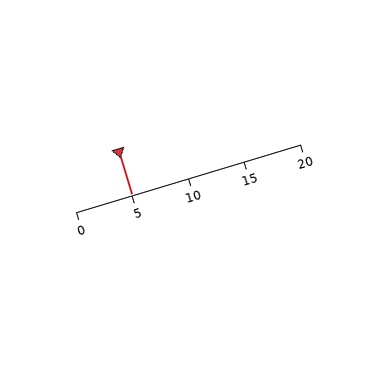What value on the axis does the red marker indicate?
The marker indicates approximately 5.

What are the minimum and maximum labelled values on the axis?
The axis runs from 0 to 20.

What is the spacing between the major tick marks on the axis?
The major ticks are spaced 5 apart.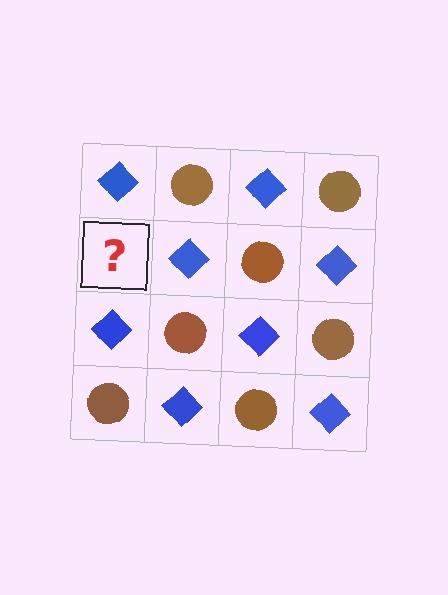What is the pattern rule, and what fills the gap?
The rule is that it alternates blue diamond and brown circle in a checkerboard pattern. The gap should be filled with a brown circle.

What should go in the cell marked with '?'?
The missing cell should contain a brown circle.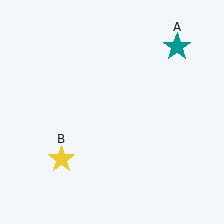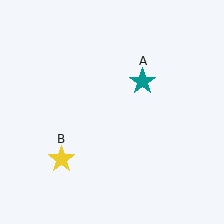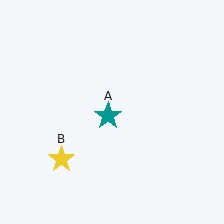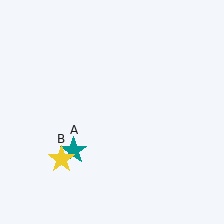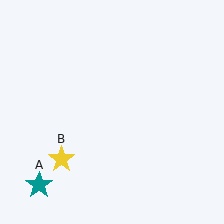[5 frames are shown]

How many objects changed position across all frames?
1 object changed position: teal star (object A).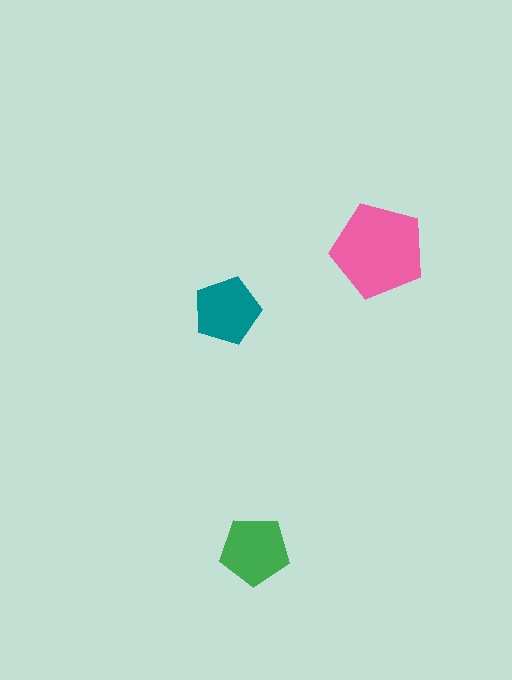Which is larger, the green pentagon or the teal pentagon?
The green one.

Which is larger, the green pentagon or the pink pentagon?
The pink one.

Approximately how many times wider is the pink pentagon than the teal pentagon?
About 1.5 times wider.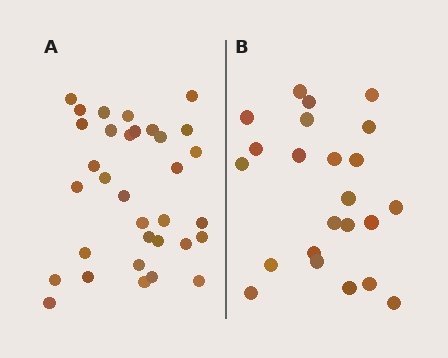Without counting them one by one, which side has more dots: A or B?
Region A (the left region) has more dots.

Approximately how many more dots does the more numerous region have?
Region A has roughly 10 or so more dots than region B.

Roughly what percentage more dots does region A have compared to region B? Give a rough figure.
About 45% more.